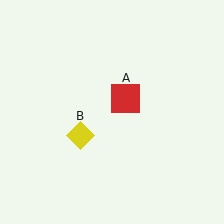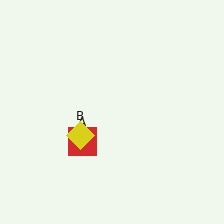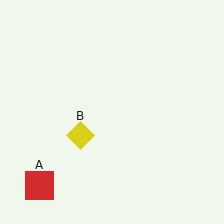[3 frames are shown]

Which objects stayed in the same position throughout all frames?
Yellow diamond (object B) remained stationary.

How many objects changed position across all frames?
1 object changed position: red square (object A).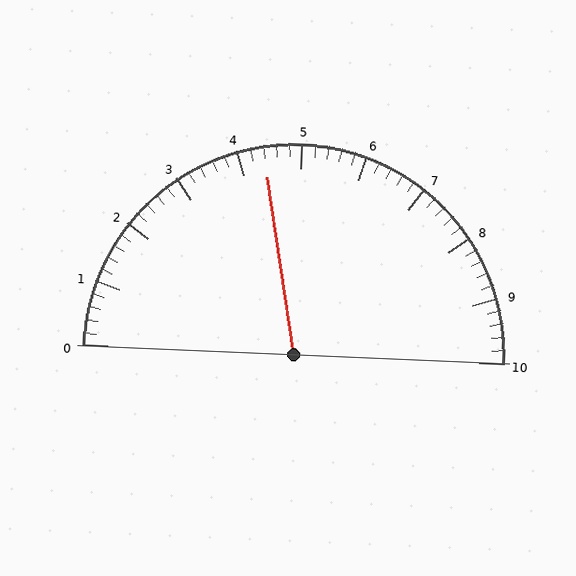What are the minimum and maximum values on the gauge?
The gauge ranges from 0 to 10.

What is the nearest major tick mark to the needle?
The nearest major tick mark is 4.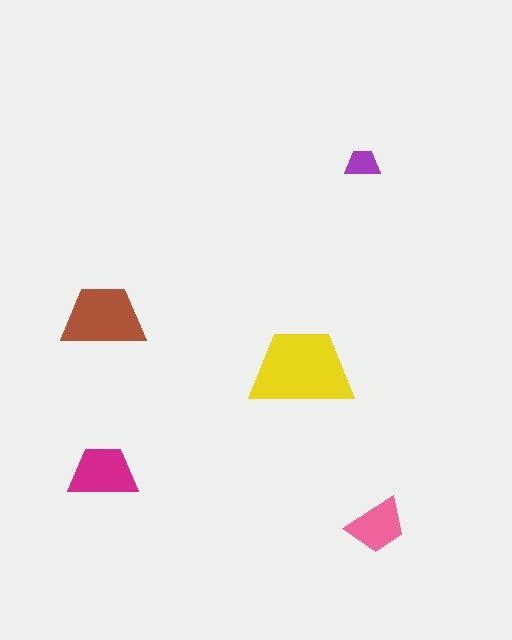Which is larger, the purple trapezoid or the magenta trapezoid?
The magenta one.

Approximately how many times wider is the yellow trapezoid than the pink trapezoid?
About 1.5 times wider.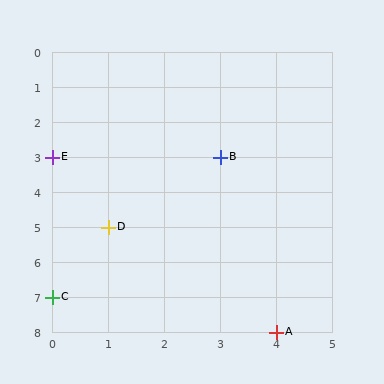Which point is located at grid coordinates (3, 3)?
Point B is at (3, 3).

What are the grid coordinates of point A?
Point A is at grid coordinates (4, 8).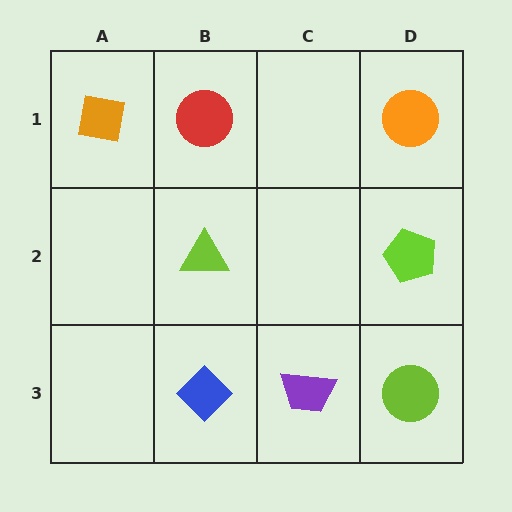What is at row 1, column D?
An orange circle.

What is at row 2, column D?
A lime pentagon.